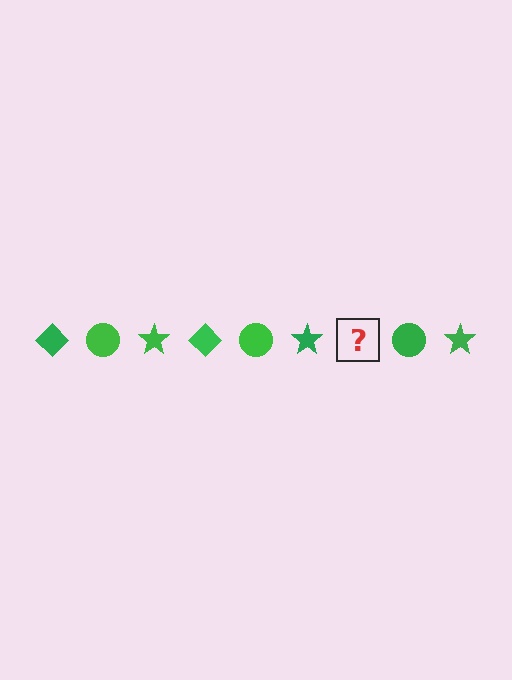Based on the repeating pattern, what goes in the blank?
The blank should be a green diamond.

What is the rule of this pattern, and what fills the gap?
The rule is that the pattern cycles through diamond, circle, star shapes in green. The gap should be filled with a green diamond.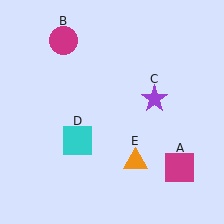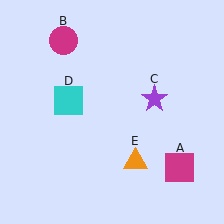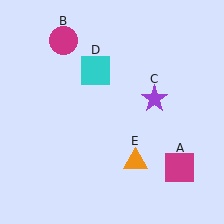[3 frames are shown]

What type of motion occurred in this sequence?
The cyan square (object D) rotated clockwise around the center of the scene.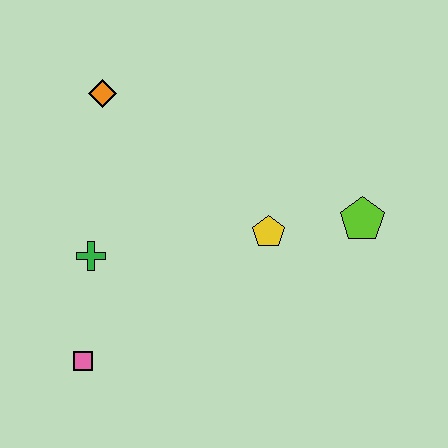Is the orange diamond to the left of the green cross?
No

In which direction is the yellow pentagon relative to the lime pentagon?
The yellow pentagon is to the left of the lime pentagon.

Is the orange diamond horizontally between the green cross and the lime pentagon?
Yes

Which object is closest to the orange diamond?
The green cross is closest to the orange diamond.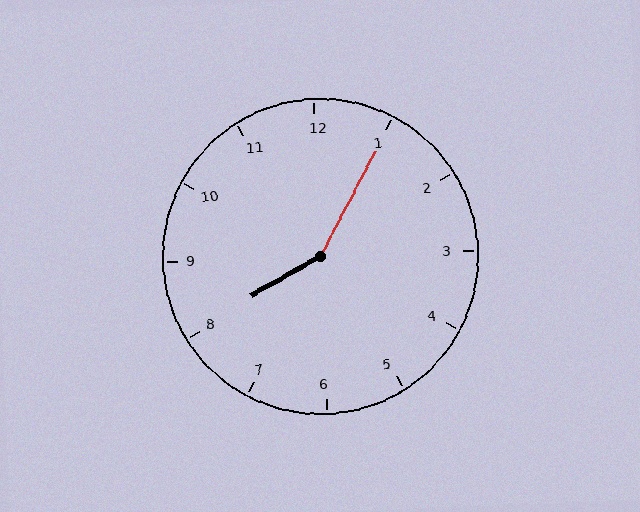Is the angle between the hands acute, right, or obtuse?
It is obtuse.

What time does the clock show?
8:05.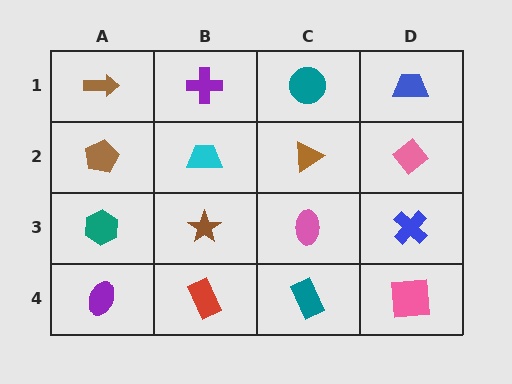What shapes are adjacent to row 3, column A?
A brown pentagon (row 2, column A), a purple ellipse (row 4, column A), a brown star (row 3, column B).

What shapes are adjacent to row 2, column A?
A brown arrow (row 1, column A), a teal hexagon (row 3, column A), a cyan trapezoid (row 2, column B).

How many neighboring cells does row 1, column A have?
2.